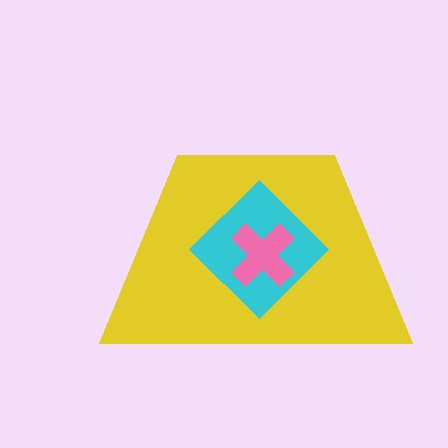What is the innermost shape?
The pink cross.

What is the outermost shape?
The yellow trapezoid.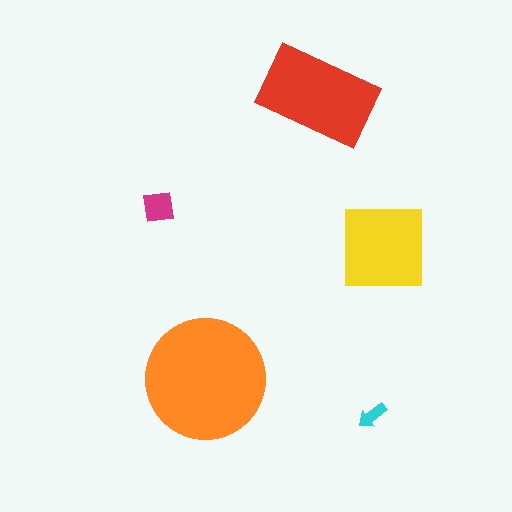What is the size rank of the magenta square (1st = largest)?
4th.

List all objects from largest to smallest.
The orange circle, the red rectangle, the yellow square, the magenta square, the cyan arrow.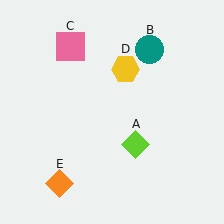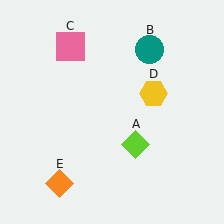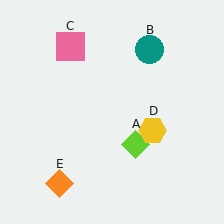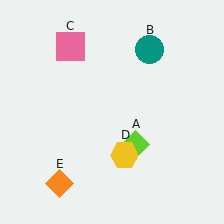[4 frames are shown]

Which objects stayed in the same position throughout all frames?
Lime diamond (object A) and teal circle (object B) and pink square (object C) and orange diamond (object E) remained stationary.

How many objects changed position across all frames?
1 object changed position: yellow hexagon (object D).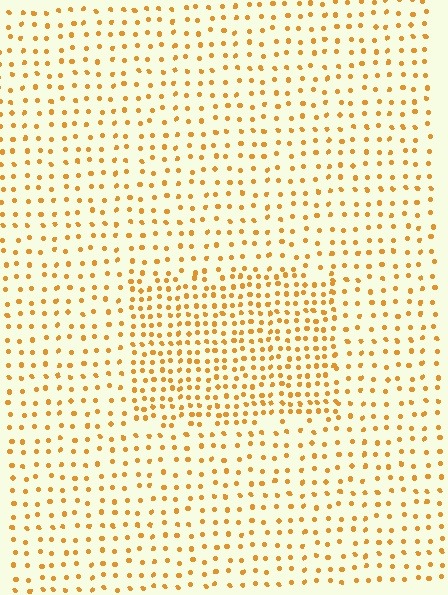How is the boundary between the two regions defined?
The boundary is defined by a change in element density (approximately 1.9x ratio). All elements are the same color, size, and shape.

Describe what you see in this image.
The image contains small orange elements arranged at two different densities. A rectangle-shaped region is visible where the elements are more densely packed than the surrounding area.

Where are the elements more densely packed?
The elements are more densely packed inside the rectangle boundary.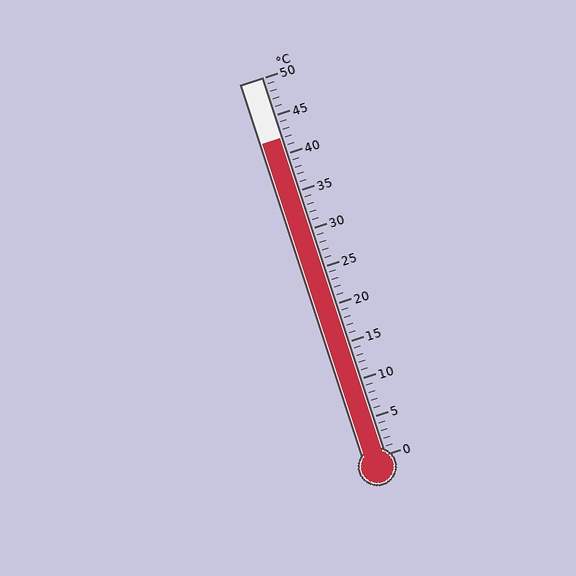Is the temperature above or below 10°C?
The temperature is above 10°C.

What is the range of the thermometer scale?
The thermometer scale ranges from 0°C to 50°C.